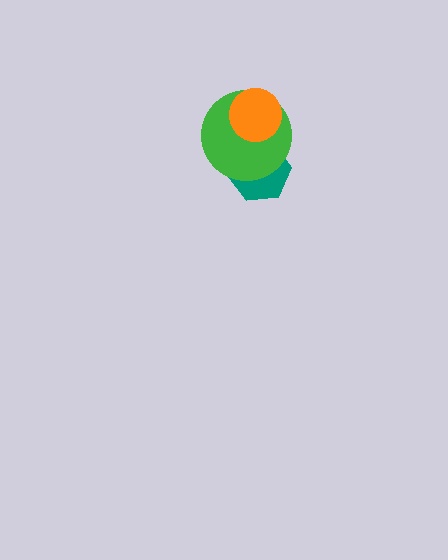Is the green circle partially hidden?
Yes, it is partially covered by another shape.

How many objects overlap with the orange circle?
1 object overlaps with the orange circle.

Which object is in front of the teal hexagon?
The green circle is in front of the teal hexagon.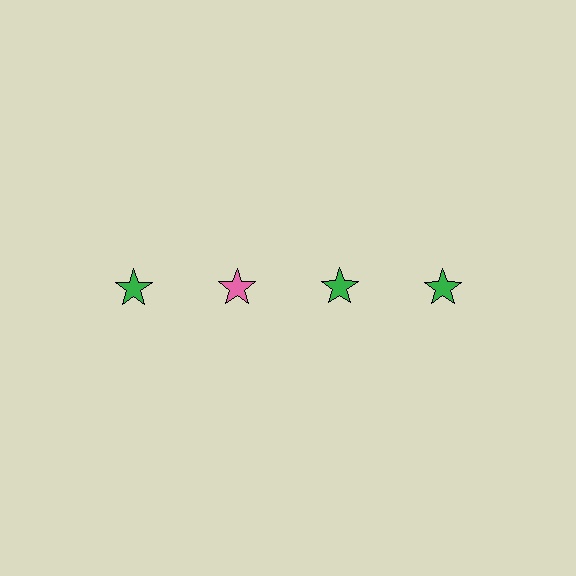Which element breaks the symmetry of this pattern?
The pink star in the top row, second from left column breaks the symmetry. All other shapes are green stars.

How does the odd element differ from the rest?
It has a different color: pink instead of green.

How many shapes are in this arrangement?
There are 4 shapes arranged in a grid pattern.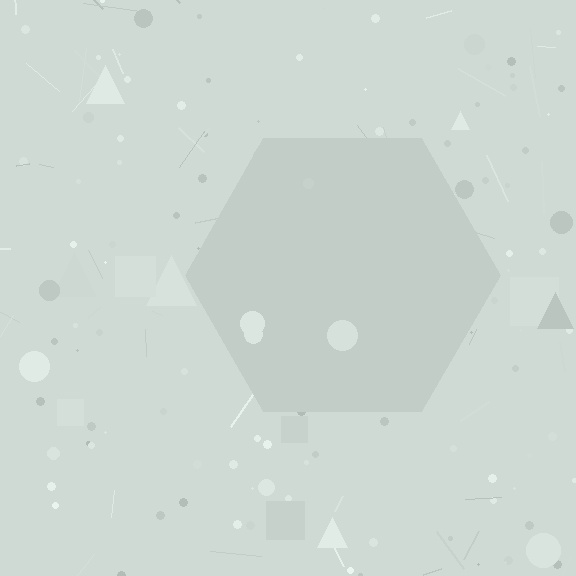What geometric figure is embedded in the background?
A hexagon is embedded in the background.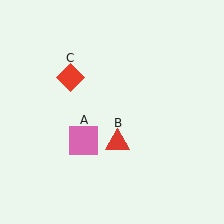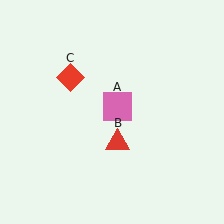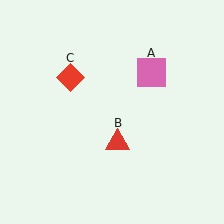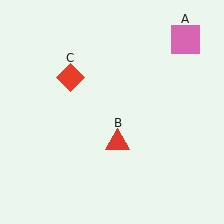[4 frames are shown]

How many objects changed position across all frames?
1 object changed position: pink square (object A).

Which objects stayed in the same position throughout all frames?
Red triangle (object B) and red diamond (object C) remained stationary.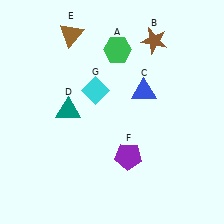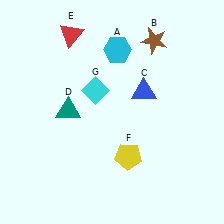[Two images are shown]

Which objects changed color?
A changed from green to cyan. E changed from brown to red. F changed from purple to yellow.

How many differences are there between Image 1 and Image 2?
There are 3 differences between the two images.